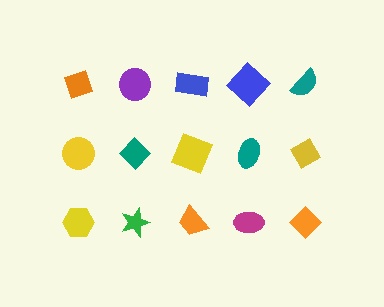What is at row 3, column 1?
A yellow hexagon.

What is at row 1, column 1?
An orange diamond.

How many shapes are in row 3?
5 shapes.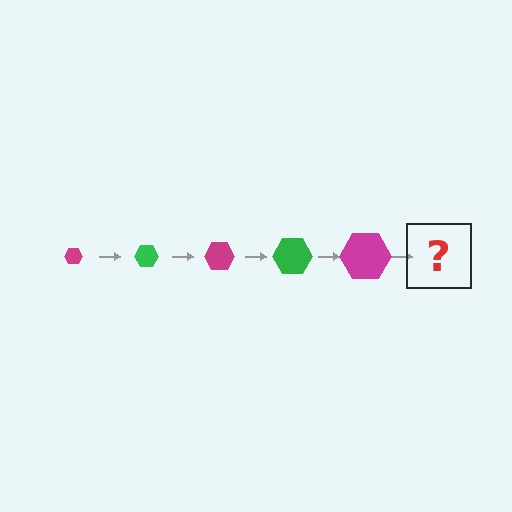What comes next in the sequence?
The next element should be a green hexagon, larger than the previous one.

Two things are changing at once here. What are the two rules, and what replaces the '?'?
The two rules are that the hexagon grows larger each step and the color cycles through magenta and green. The '?' should be a green hexagon, larger than the previous one.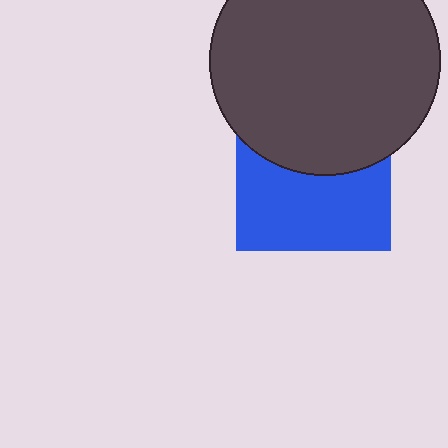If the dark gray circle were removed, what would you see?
You would see the complete blue square.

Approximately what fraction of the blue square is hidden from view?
Roughly 45% of the blue square is hidden behind the dark gray circle.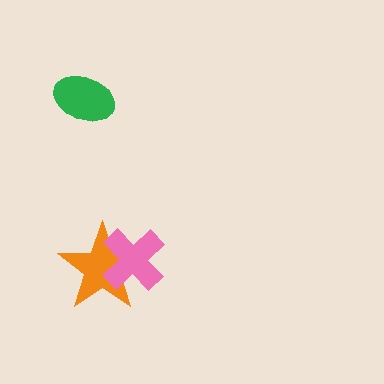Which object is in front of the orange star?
The pink cross is in front of the orange star.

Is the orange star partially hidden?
Yes, it is partially covered by another shape.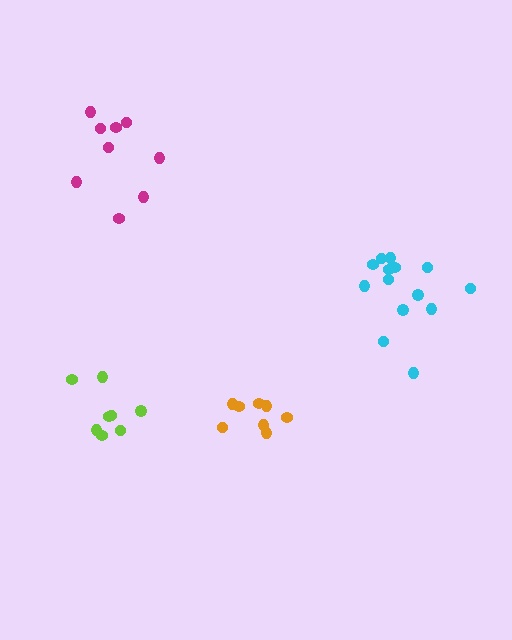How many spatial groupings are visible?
There are 4 spatial groupings.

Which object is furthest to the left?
The magenta cluster is leftmost.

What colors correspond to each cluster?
The clusters are colored: magenta, lime, cyan, orange.